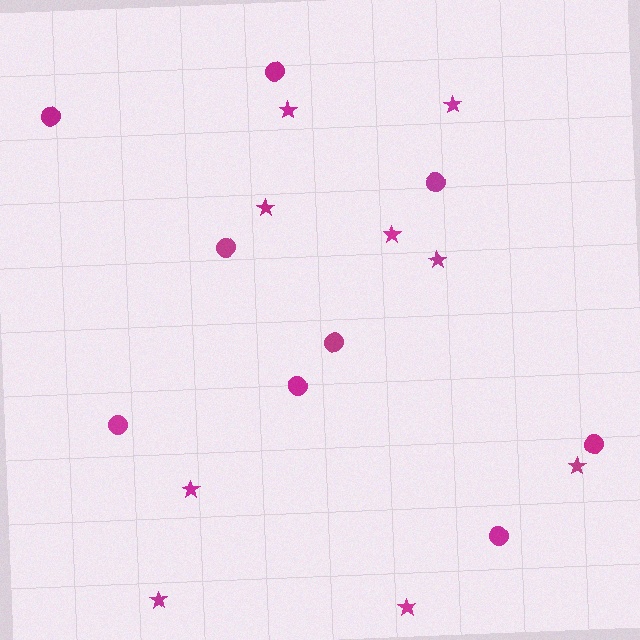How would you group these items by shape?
There are 2 groups: one group of circles (9) and one group of stars (9).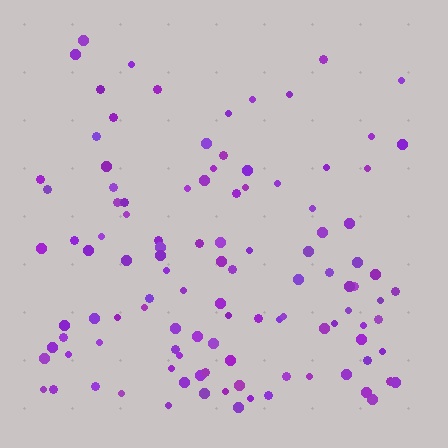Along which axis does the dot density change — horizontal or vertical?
Vertical.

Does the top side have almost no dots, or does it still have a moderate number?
Still a moderate number, just noticeably fewer than the bottom.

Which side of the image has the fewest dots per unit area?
The top.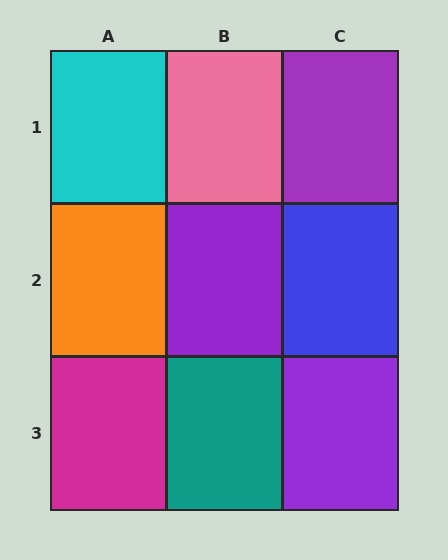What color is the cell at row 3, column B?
Teal.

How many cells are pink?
1 cell is pink.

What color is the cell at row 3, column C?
Purple.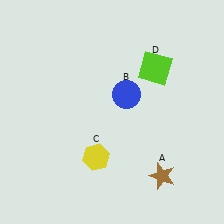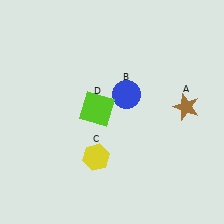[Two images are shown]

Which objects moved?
The objects that moved are: the brown star (A), the lime square (D).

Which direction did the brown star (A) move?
The brown star (A) moved up.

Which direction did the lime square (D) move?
The lime square (D) moved left.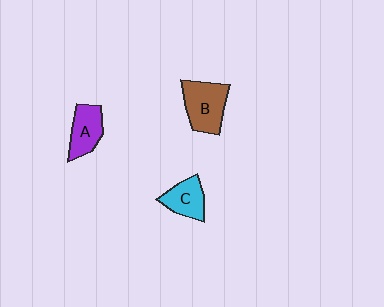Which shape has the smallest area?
Shape C (cyan).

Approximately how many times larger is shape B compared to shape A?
Approximately 1.4 times.